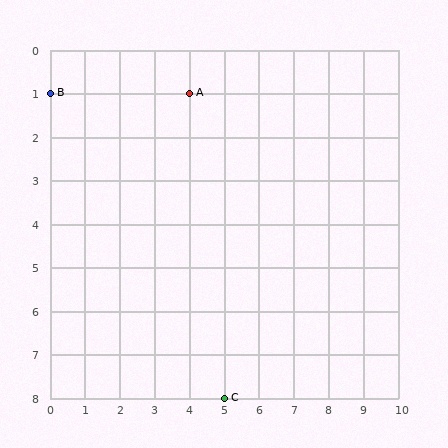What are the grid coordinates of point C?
Point C is at grid coordinates (5, 8).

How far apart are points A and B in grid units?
Points A and B are 4 columns apart.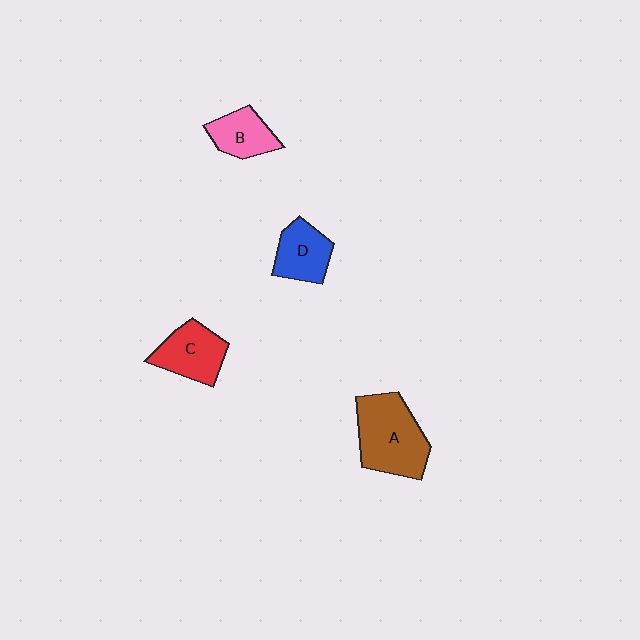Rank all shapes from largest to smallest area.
From largest to smallest: A (brown), C (red), D (blue), B (pink).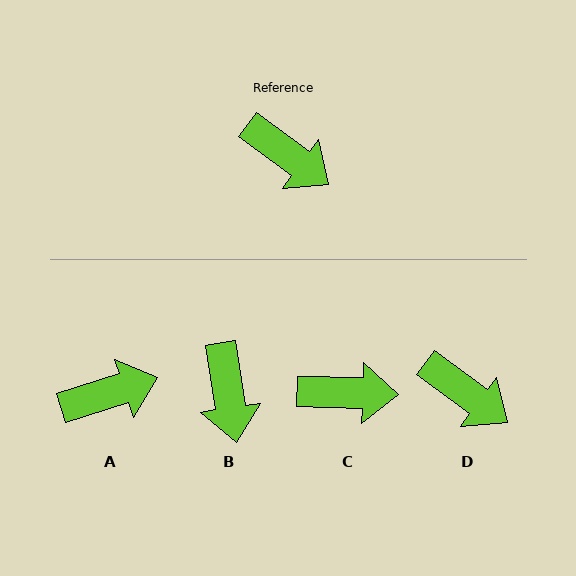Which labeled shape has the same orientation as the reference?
D.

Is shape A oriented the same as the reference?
No, it is off by about 54 degrees.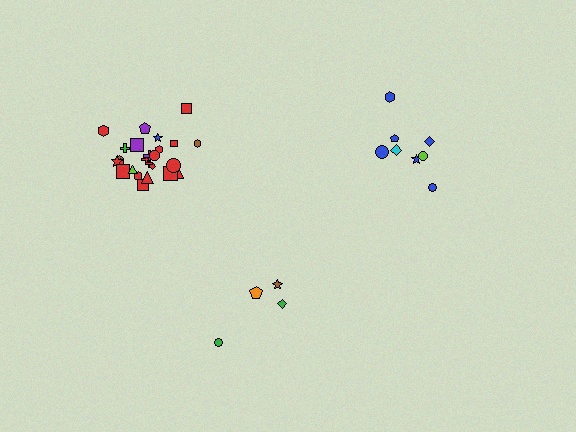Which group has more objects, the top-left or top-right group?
The top-left group.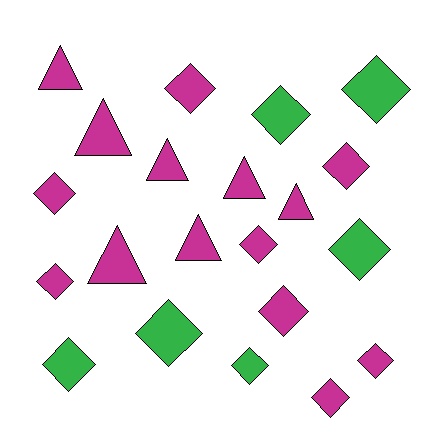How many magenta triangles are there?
There are 7 magenta triangles.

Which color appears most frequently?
Magenta, with 15 objects.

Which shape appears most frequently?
Diamond, with 14 objects.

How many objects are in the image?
There are 21 objects.